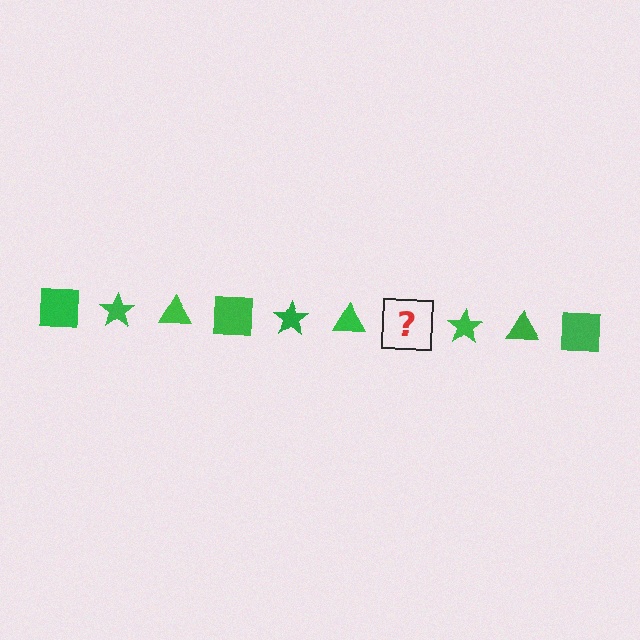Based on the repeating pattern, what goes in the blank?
The blank should be a green square.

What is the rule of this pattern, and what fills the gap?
The rule is that the pattern cycles through square, star, triangle shapes in green. The gap should be filled with a green square.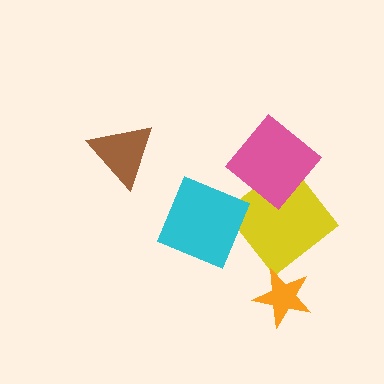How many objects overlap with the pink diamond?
1 object overlaps with the pink diamond.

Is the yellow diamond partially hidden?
Yes, it is partially covered by another shape.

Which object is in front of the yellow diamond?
The pink diamond is in front of the yellow diamond.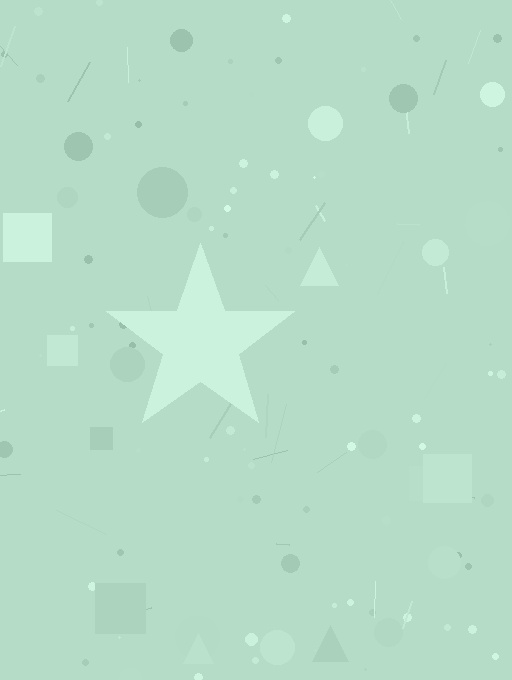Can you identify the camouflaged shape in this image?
The camouflaged shape is a star.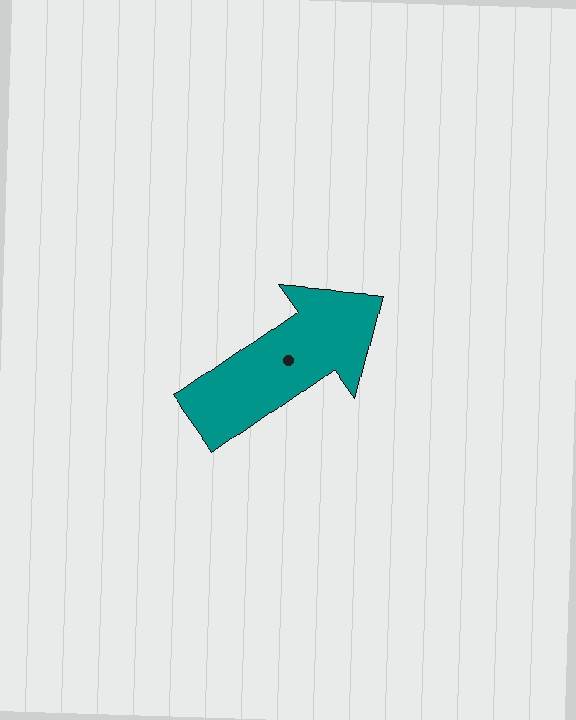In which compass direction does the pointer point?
Northeast.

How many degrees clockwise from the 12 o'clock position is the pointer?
Approximately 54 degrees.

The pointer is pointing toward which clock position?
Roughly 2 o'clock.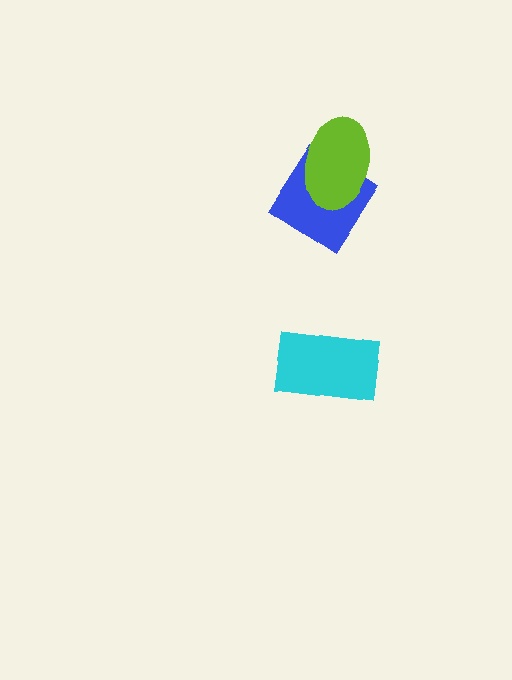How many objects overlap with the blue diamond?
1 object overlaps with the blue diamond.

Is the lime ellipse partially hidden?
No, no other shape covers it.